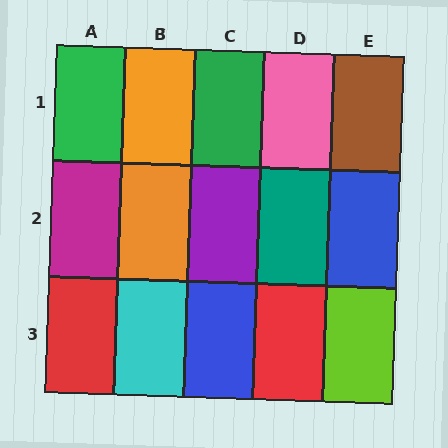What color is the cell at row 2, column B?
Orange.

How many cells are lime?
1 cell is lime.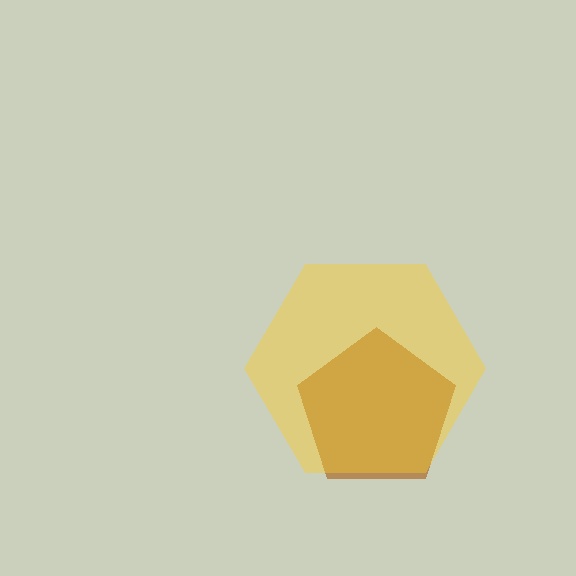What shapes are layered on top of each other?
The layered shapes are: a brown pentagon, a yellow hexagon.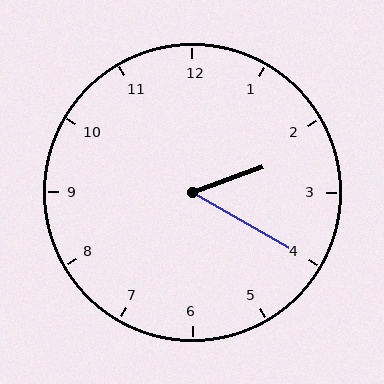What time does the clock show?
2:20.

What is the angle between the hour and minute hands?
Approximately 50 degrees.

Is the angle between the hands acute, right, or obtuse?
It is acute.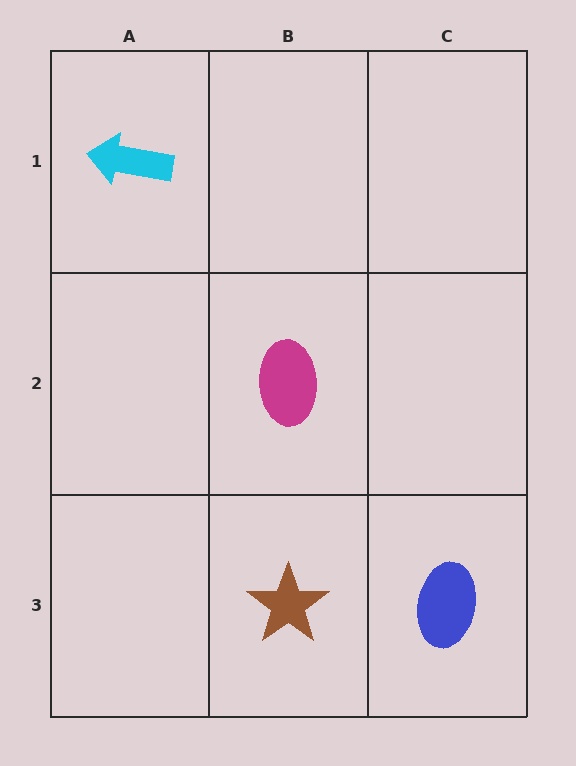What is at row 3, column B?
A brown star.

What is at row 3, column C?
A blue ellipse.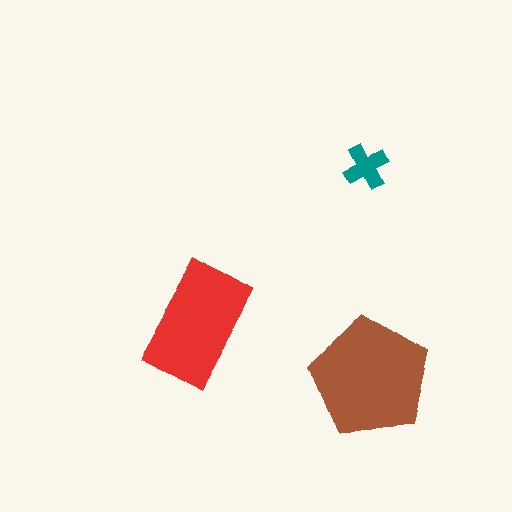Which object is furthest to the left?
The red rectangle is leftmost.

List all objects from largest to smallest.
The brown pentagon, the red rectangle, the teal cross.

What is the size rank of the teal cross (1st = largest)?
3rd.